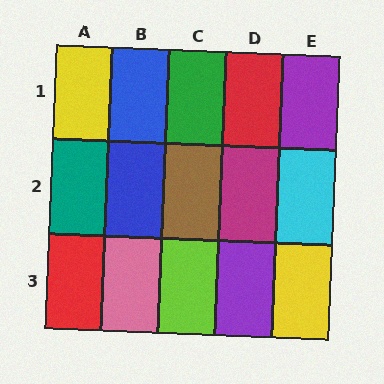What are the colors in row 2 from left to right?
Teal, blue, brown, magenta, cyan.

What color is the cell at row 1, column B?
Blue.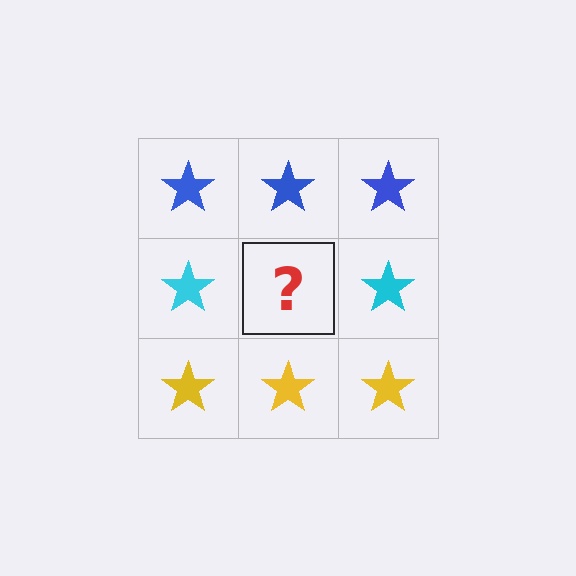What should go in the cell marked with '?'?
The missing cell should contain a cyan star.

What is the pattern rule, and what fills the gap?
The rule is that each row has a consistent color. The gap should be filled with a cyan star.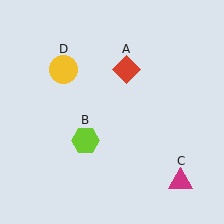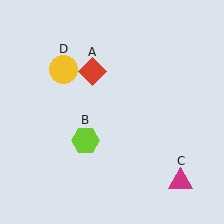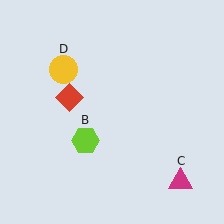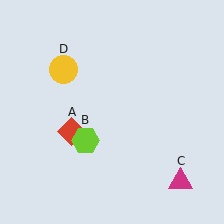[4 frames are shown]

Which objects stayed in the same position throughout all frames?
Lime hexagon (object B) and magenta triangle (object C) and yellow circle (object D) remained stationary.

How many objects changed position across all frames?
1 object changed position: red diamond (object A).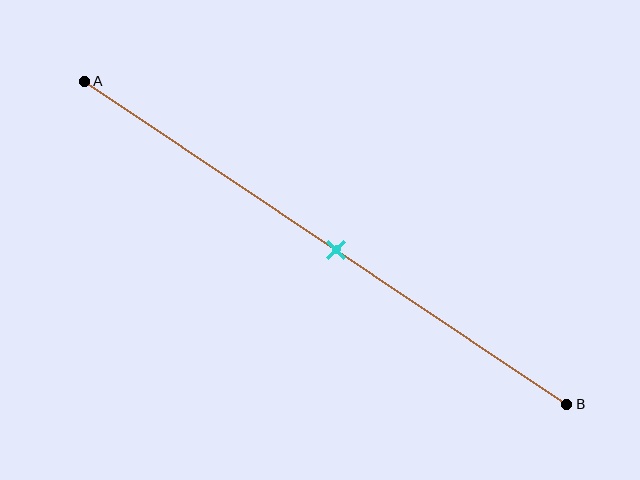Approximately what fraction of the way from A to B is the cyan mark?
The cyan mark is approximately 50% of the way from A to B.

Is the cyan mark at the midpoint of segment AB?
Yes, the mark is approximately at the midpoint.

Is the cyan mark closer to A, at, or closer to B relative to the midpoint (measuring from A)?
The cyan mark is approximately at the midpoint of segment AB.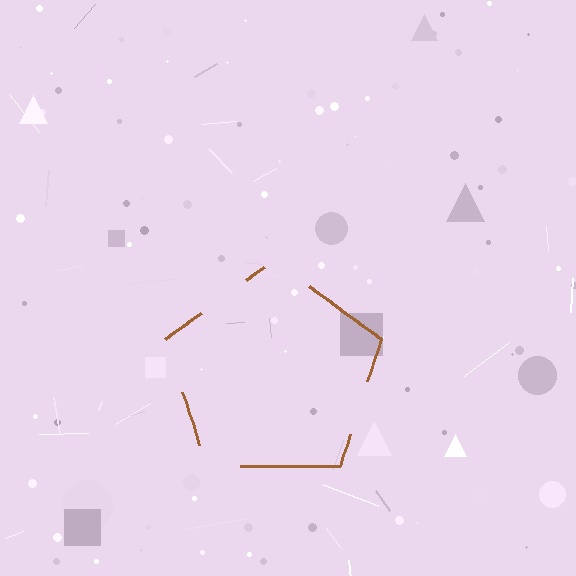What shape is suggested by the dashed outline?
The dashed outline suggests a pentagon.